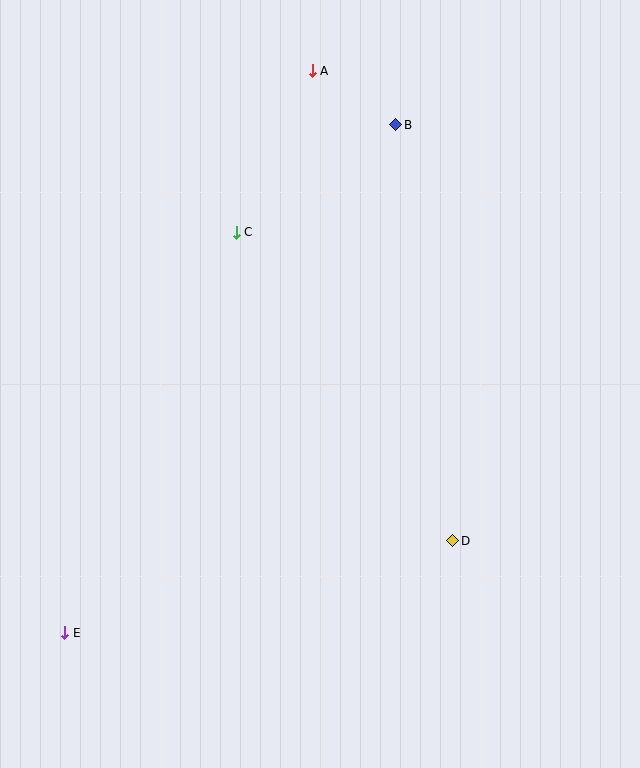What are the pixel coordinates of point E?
Point E is at (65, 633).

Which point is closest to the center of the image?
Point C at (236, 232) is closest to the center.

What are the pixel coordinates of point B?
Point B is at (396, 125).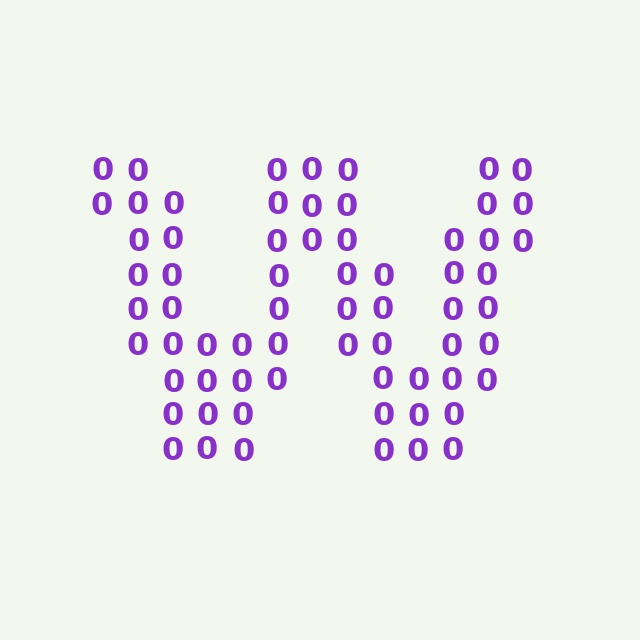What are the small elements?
The small elements are digit 0's.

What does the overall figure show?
The overall figure shows the letter W.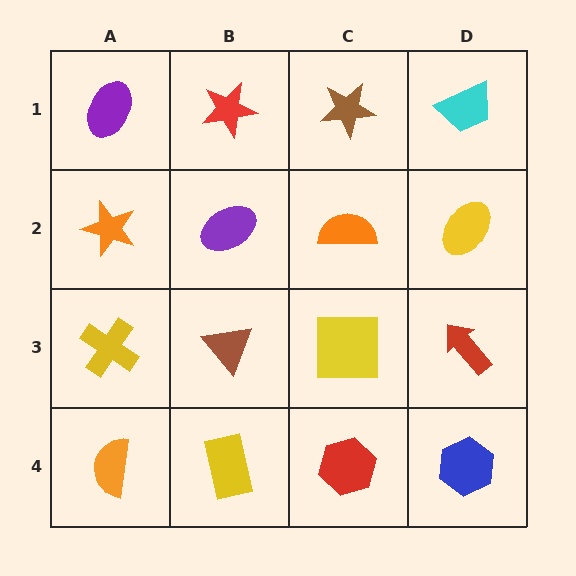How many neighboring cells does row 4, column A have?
2.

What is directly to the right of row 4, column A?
A yellow rectangle.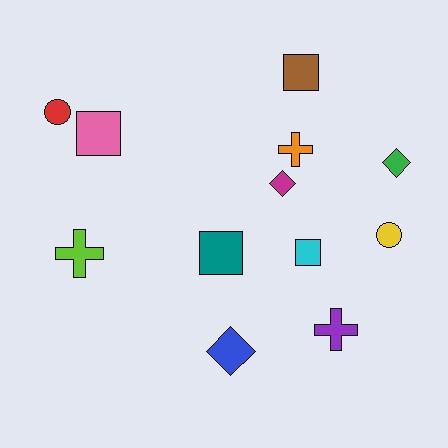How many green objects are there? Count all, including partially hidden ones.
There is 1 green object.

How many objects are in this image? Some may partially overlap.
There are 12 objects.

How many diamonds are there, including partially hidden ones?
There are 3 diamonds.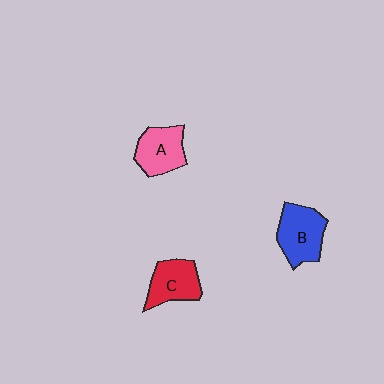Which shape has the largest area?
Shape B (blue).